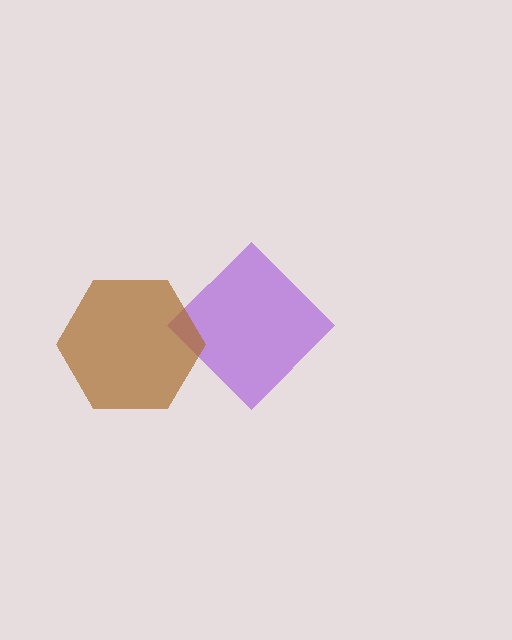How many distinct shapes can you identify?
There are 2 distinct shapes: a purple diamond, a brown hexagon.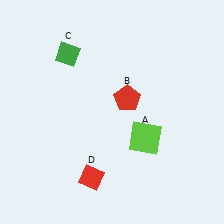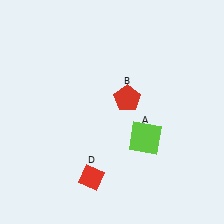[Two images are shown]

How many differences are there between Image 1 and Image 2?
There is 1 difference between the two images.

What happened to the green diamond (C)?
The green diamond (C) was removed in Image 2. It was in the top-left area of Image 1.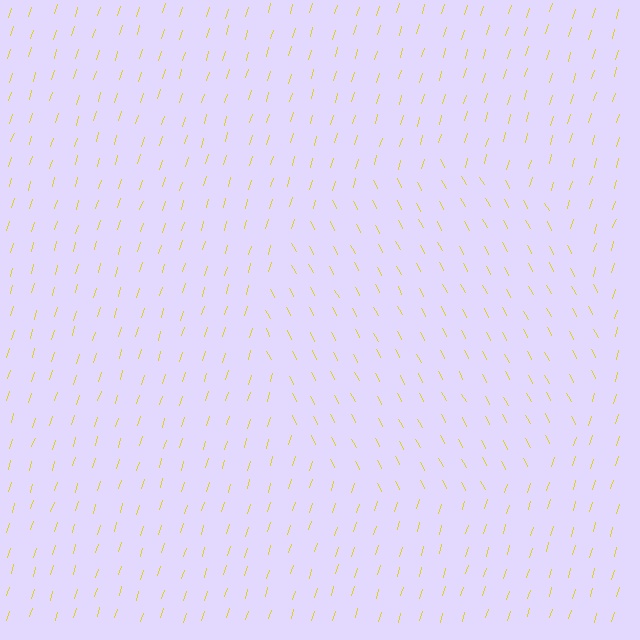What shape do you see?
I see a circle.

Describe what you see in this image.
The image is filled with small yellow line segments. A circle region in the image has lines oriented differently from the surrounding lines, creating a visible texture boundary.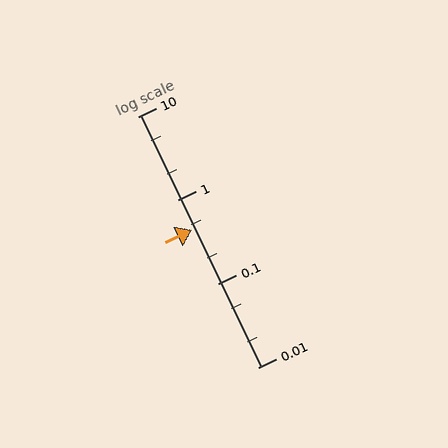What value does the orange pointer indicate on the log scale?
The pointer indicates approximately 0.44.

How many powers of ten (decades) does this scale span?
The scale spans 3 decades, from 0.01 to 10.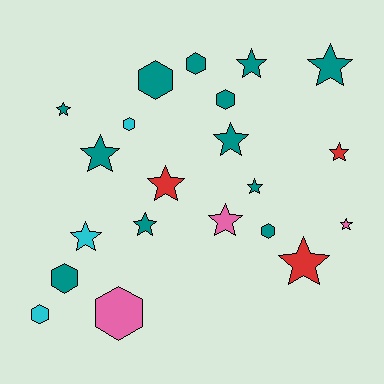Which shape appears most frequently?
Star, with 13 objects.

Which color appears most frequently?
Teal, with 12 objects.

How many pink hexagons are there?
There is 1 pink hexagon.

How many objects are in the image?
There are 21 objects.